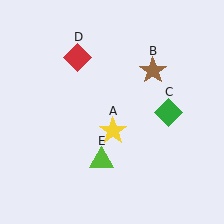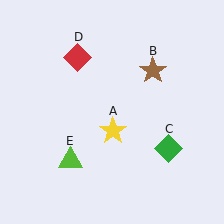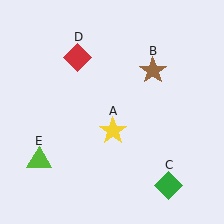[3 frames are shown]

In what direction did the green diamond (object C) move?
The green diamond (object C) moved down.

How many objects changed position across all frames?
2 objects changed position: green diamond (object C), lime triangle (object E).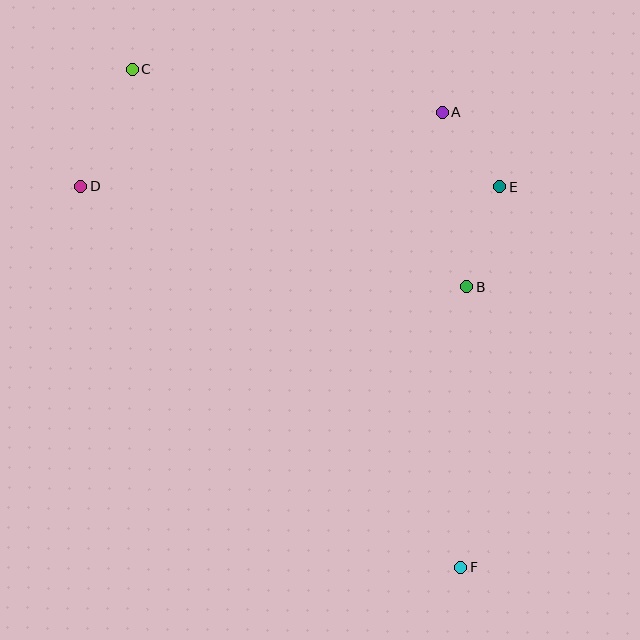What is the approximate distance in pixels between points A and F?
The distance between A and F is approximately 455 pixels.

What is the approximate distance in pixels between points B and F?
The distance between B and F is approximately 280 pixels.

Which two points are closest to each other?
Points A and E are closest to each other.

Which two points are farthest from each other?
Points C and F are farthest from each other.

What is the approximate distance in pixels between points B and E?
The distance between B and E is approximately 106 pixels.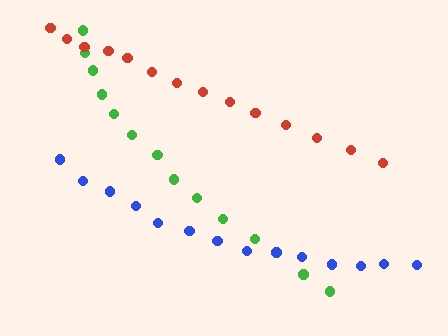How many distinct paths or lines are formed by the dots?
There are 3 distinct paths.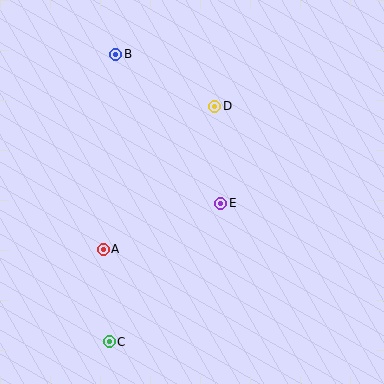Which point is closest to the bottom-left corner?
Point C is closest to the bottom-left corner.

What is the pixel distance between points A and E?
The distance between A and E is 126 pixels.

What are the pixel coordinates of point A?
Point A is at (103, 249).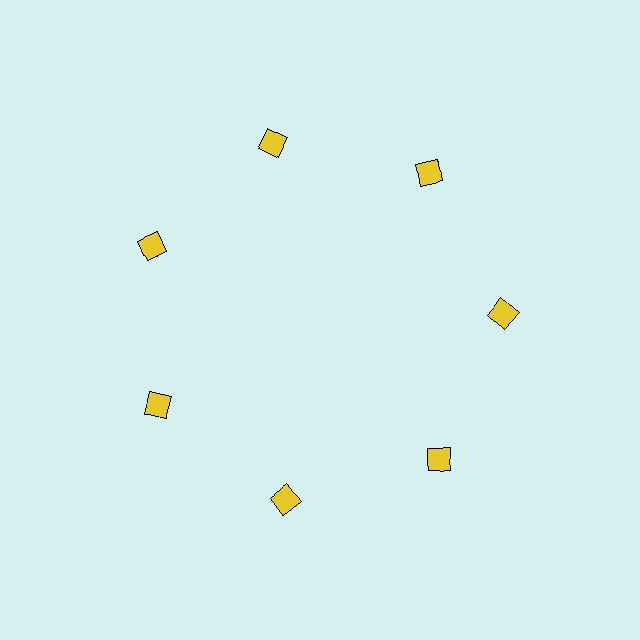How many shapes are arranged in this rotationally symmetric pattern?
There are 7 shapes, arranged in 7 groups of 1.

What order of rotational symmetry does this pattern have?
This pattern has 7-fold rotational symmetry.